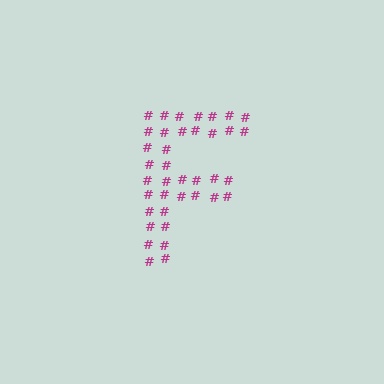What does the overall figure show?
The overall figure shows the letter F.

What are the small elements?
The small elements are hash symbols.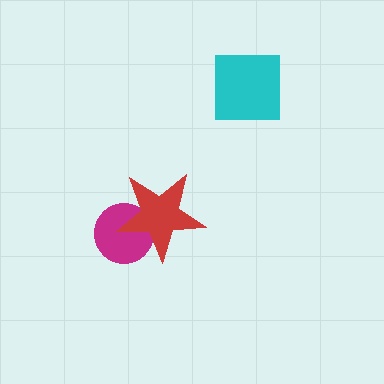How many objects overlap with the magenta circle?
1 object overlaps with the magenta circle.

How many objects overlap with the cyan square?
0 objects overlap with the cyan square.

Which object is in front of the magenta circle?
The red star is in front of the magenta circle.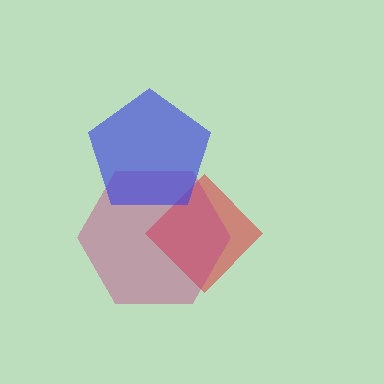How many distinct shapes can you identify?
There are 3 distinct shapes: a red diamond, a magenta hexagon, a blue pentagon.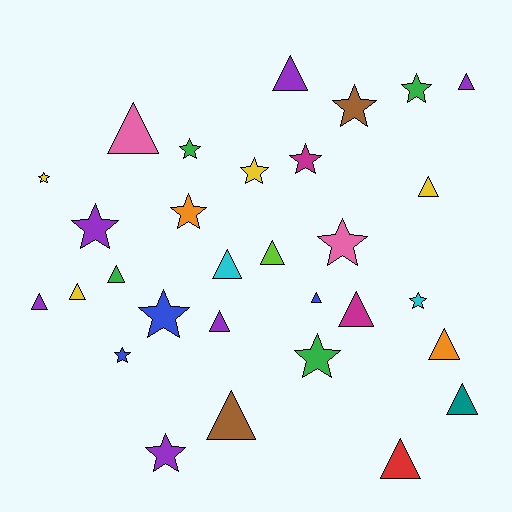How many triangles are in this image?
There are 16 triangles.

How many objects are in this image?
There are 30 objects.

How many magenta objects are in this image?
There are 2 magenta objects.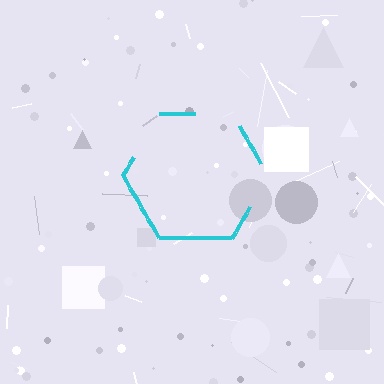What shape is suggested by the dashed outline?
The dashed outline suggests a hexagon.